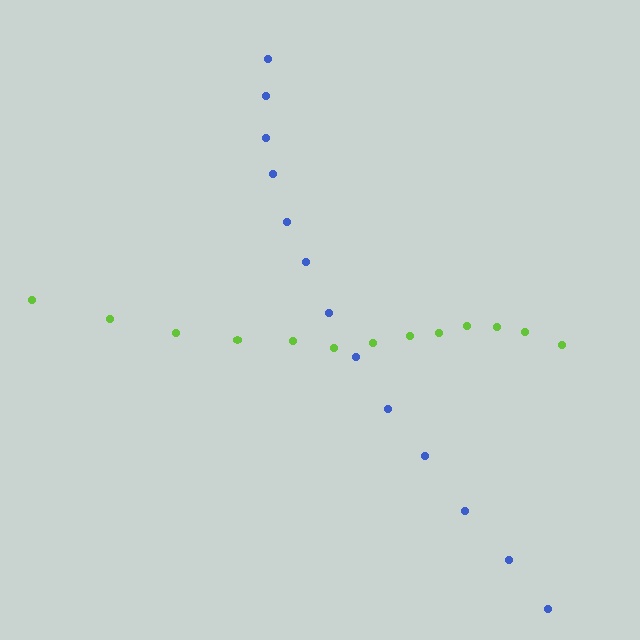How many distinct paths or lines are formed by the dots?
There are 2 distinct paths.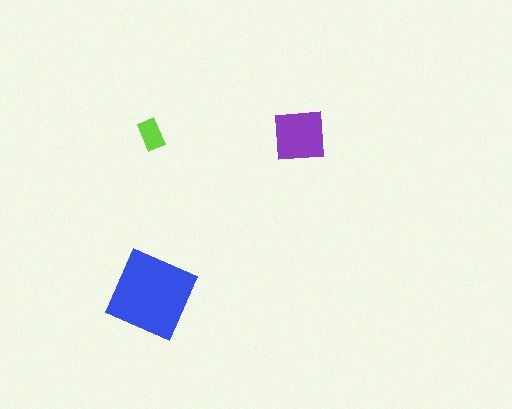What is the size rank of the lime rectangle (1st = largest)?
3rd.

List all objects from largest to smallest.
The blue diamond, the purple square, the lime rectangle.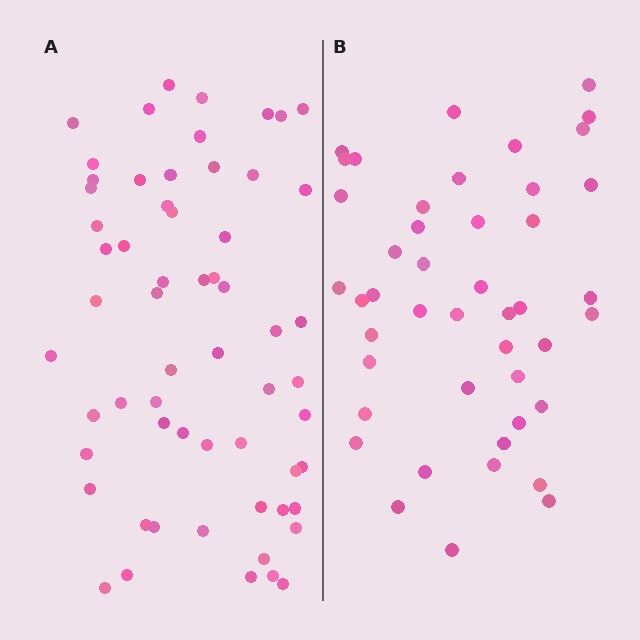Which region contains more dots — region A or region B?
Region A (the left region) has more dots.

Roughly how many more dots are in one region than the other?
Region A has approximately 15 more dots than region B.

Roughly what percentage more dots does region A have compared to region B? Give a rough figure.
About 35% more.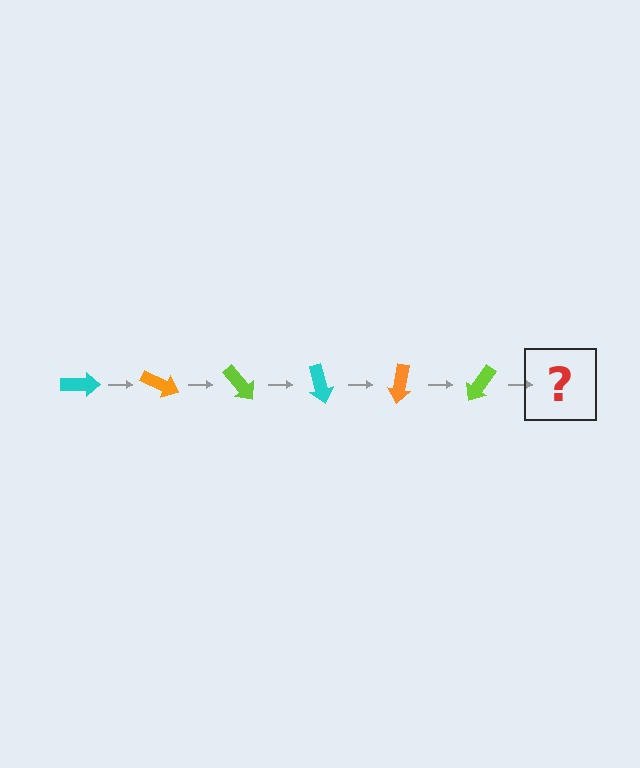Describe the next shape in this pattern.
It should be a cyan arrow, rotated 150 degrees from the start.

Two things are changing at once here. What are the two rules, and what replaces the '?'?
The two rules are that it rotates 25 degrees each step and the color cycles through cyan, orange, and lime. The '?' should be a cyan arrow, rotated 150 degrees from the start.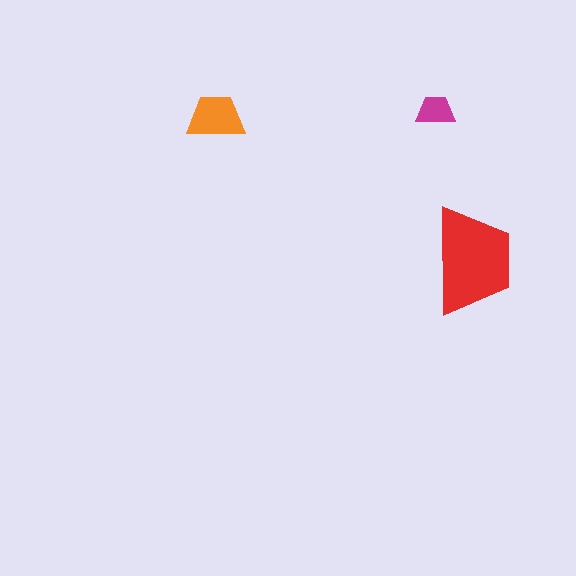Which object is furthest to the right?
The red trapezoid is rightmost.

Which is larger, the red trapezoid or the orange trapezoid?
The red one.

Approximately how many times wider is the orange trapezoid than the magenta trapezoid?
About 1.5 times wider.